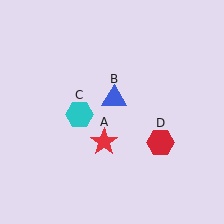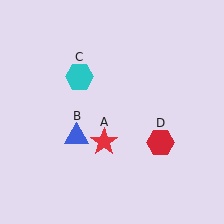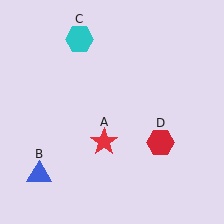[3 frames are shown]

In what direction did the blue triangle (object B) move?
The blue triangle (object B) moved down and to the left.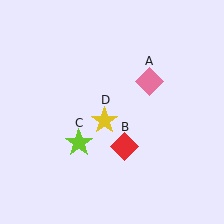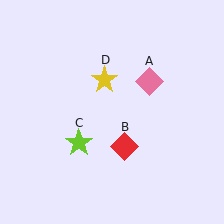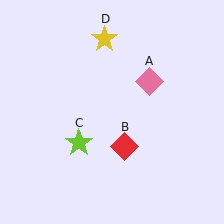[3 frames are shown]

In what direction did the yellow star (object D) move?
The yellow star (object D) moved up.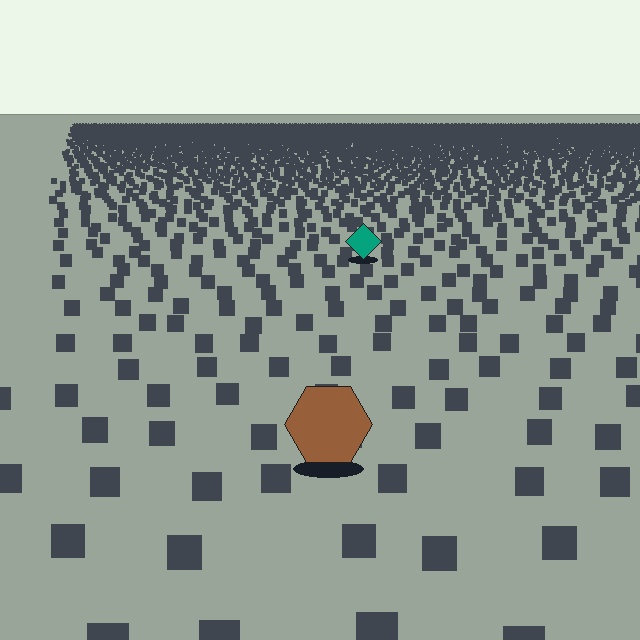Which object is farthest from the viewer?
The teal diamond is farthest from the viewer. It appears smaller and the ground texture around it is denser.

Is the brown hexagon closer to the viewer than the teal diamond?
Yes. The brown hexagon is closer — you can tell from the texture gradient: the ground texture is coarser near it.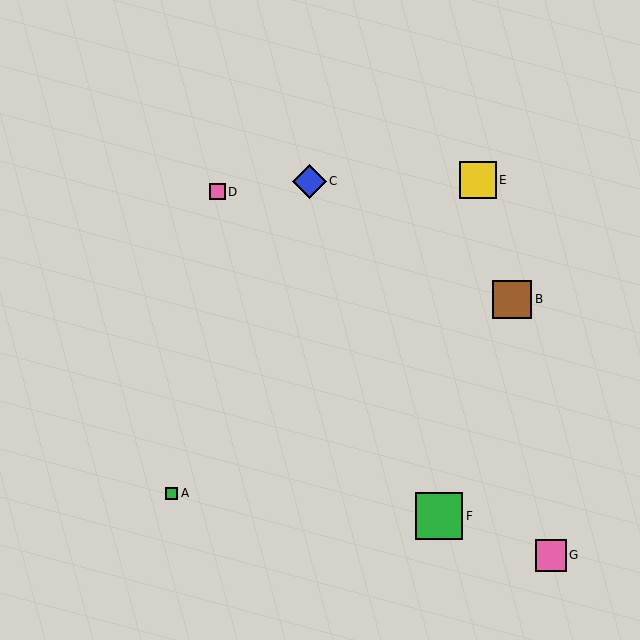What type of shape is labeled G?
Shape G is a pink square.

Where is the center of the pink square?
The center of the pink square is at (551, 555).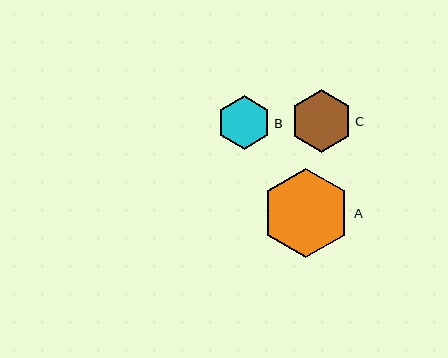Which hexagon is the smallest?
Hexagon B is the smallest with a size of approximately 54 pixels.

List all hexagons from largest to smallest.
From largest to smallest: A, C, B.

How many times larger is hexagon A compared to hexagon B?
Hexagon A is approximately 1.7 times the size of hexagon B.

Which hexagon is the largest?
Hexagon A is the largest with a size of approximately 89 pixels.